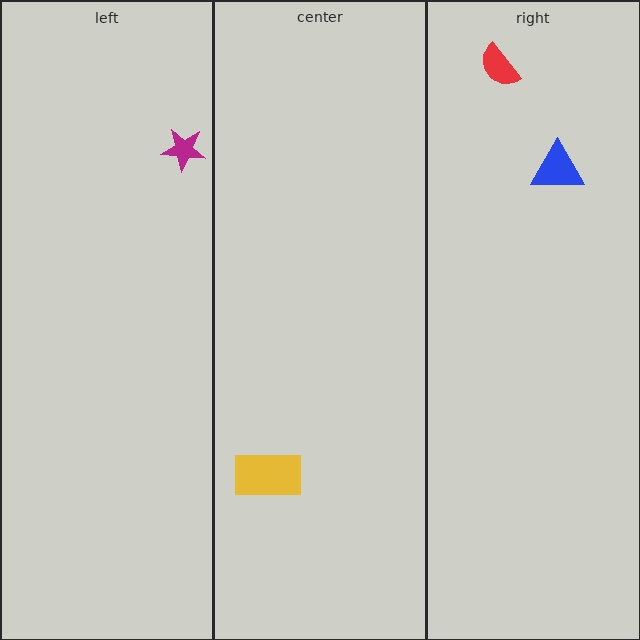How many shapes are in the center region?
1.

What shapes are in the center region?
The yellow rectangle.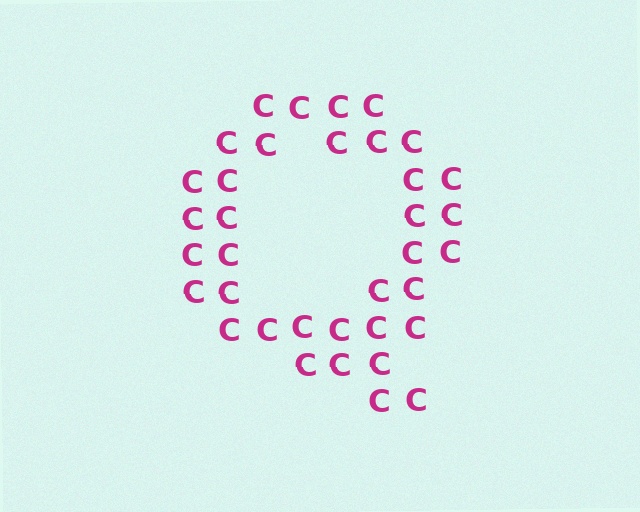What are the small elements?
The small elements are letter C's.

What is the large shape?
The large shape is the letter Q.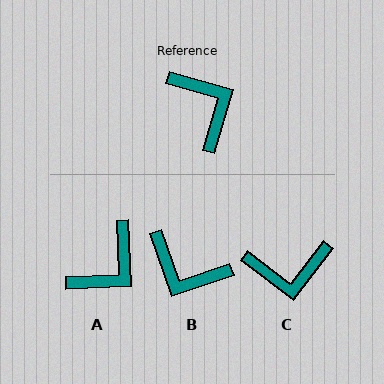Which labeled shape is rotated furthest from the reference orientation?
B, about 145 degrees away.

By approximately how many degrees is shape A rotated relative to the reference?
Approximately 71 degrees clockwise.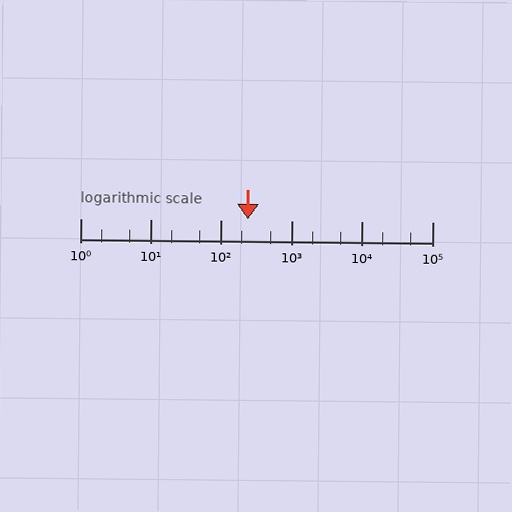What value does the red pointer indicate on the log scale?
The pointer indicates approximately 240.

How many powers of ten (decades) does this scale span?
The scale spans 5 decades, from 1 to 100000.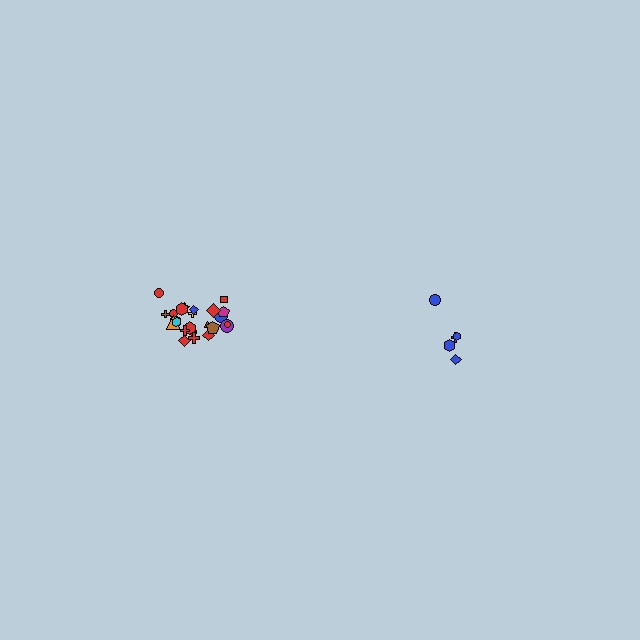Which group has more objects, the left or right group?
The left group.